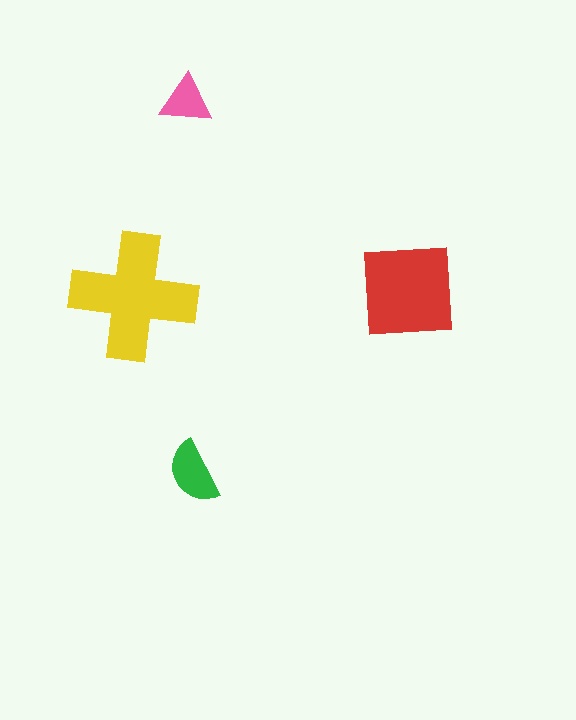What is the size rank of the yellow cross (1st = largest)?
1st.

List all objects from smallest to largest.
The pink triangle, the green semicircle, the red square, the yellow cross.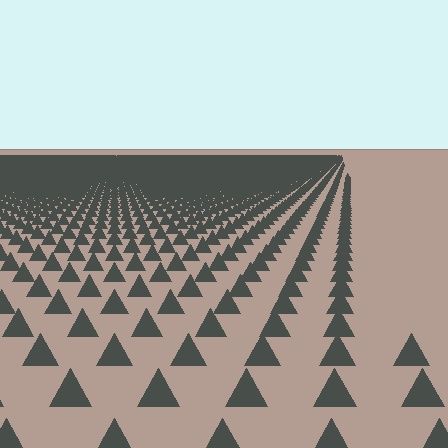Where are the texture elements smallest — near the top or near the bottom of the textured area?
Near the top.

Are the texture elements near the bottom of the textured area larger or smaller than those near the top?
Larger. Near the bottom, elements are closer to the viewer and appear at a bigger on-screen size.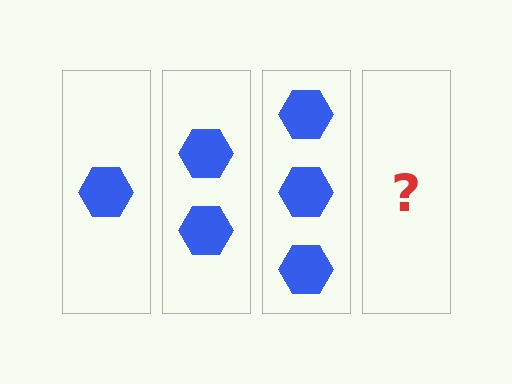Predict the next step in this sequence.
The next step is 4 hexagons.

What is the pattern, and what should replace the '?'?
The pattern is that each step adds one more hexagon. The '?' should be 4 hexagons.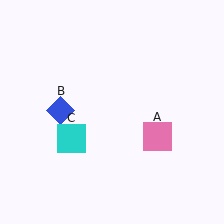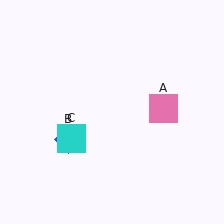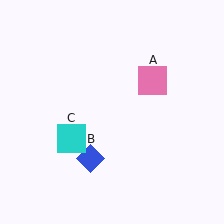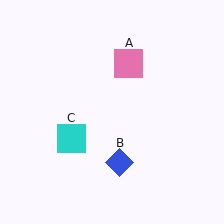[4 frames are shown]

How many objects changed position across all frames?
2 objects changed position: pink square (object A), blue diamond (object B).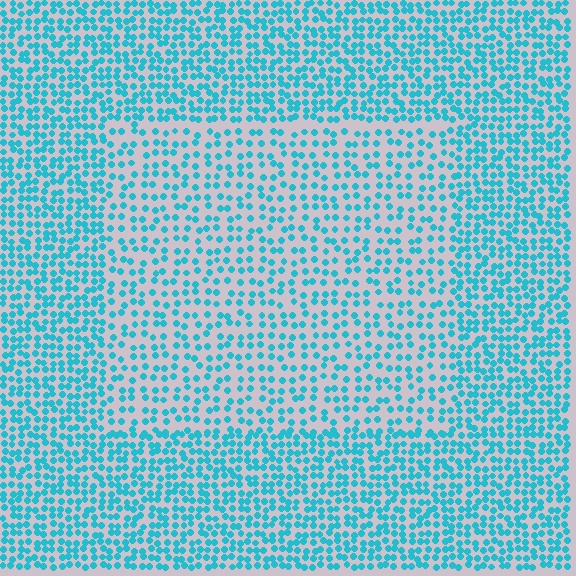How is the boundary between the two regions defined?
The boundary is defined by a change in element density (approximately 1.7x ratio). All elements are the same color, size, and shape.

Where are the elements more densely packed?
The elements are more densely packed outside the rectangle boundary.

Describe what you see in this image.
The image contains small cyan elements arranged at two different densities. A rectangle-shaped region is visible where the elements are less densely packed than the surrounding area.